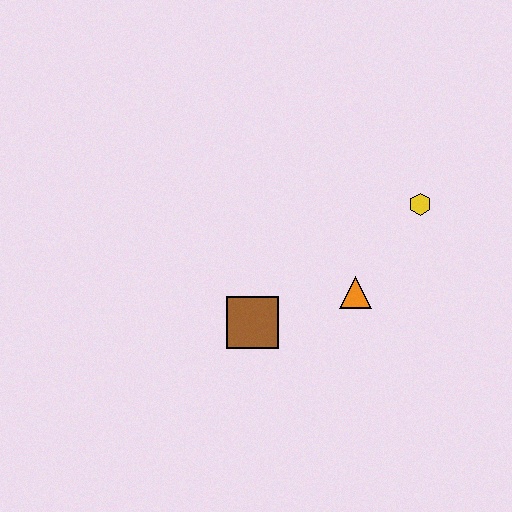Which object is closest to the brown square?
The orange triangle is closest to the brown square.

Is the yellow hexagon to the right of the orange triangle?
Yes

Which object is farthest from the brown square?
The yellow hexagon is farthest from the brown square.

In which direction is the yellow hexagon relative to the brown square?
The yellow hexagon is to the right of the brown square.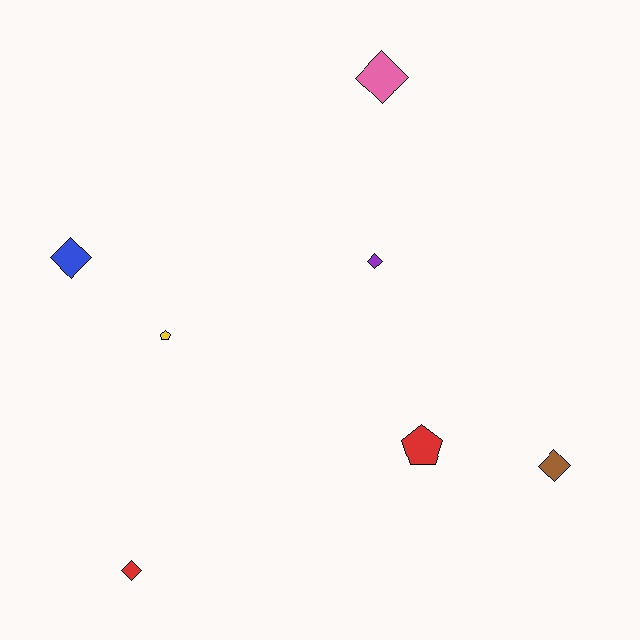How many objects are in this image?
There are 7 objects.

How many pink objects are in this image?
There is 1 pink object.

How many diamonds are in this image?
There are 5 diamonds.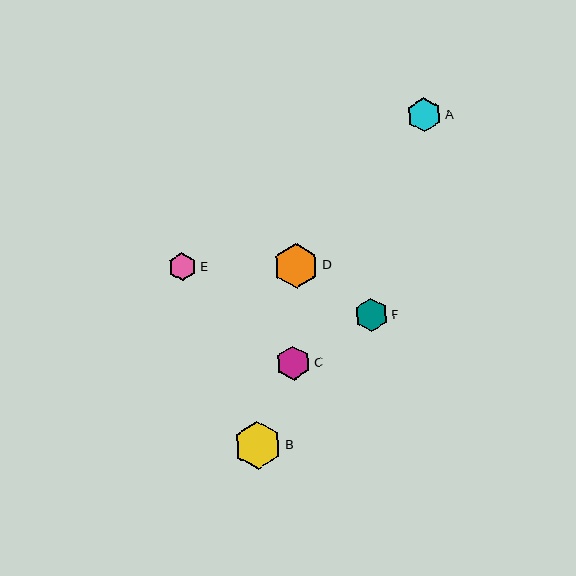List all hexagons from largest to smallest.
From largest to smallest: B, D, C, A, F, E.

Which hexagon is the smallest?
Hexagon E is the smallest with a size of approximately 28 pixels.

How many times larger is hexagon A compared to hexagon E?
Hexagon A is approximately 1.2 times the size of hexagon E.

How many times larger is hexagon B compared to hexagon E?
Hexagon B is approximately 1.7 times the size of hexagon E.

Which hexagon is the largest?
Hexagon B is the largest with a size of approximately 48 pixels.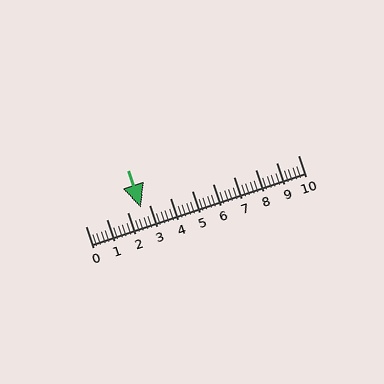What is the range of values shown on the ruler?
The ruler shows values from 0 to 10.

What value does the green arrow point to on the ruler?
The green arrow points to approximately 2.6.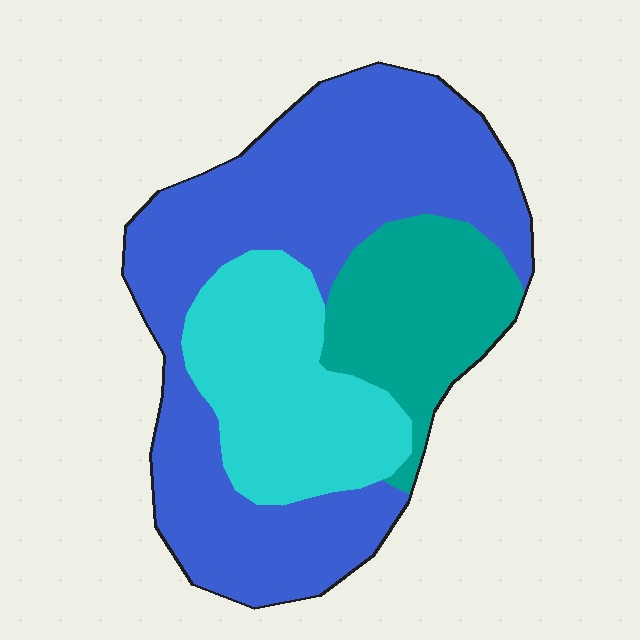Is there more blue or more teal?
Blue.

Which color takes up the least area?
Teal, at roughly 20%.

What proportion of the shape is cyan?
Cyan takes up about one quarter (1/4) of the shape.